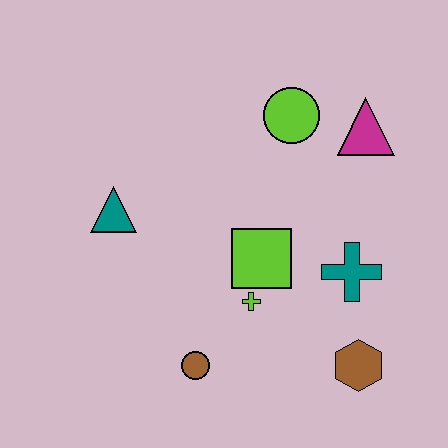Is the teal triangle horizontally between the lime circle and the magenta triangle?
No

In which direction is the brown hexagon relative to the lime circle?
The brown hexagon is below the lime circle.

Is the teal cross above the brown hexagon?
Yes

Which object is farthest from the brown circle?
The magenta triangle is farthest from the brown circle.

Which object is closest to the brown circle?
The lime cross is closest to the brown circle.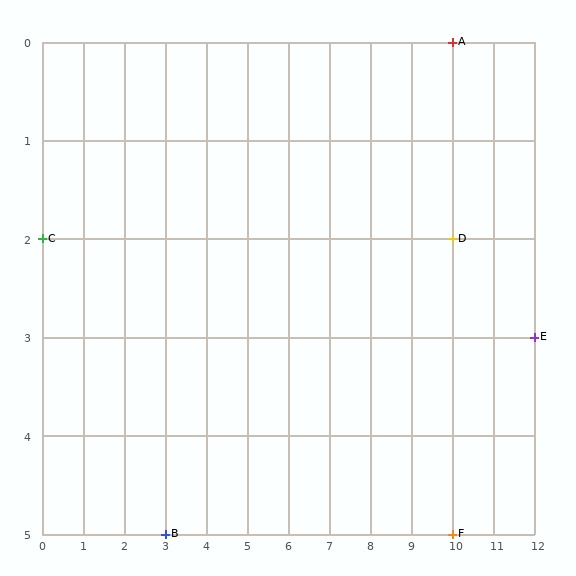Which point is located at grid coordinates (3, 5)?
Point B is at (3, 5).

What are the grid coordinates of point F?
Point F is at grid coordinates (10, 5).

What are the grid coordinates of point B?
Point B is at grid coordinates (3, 5).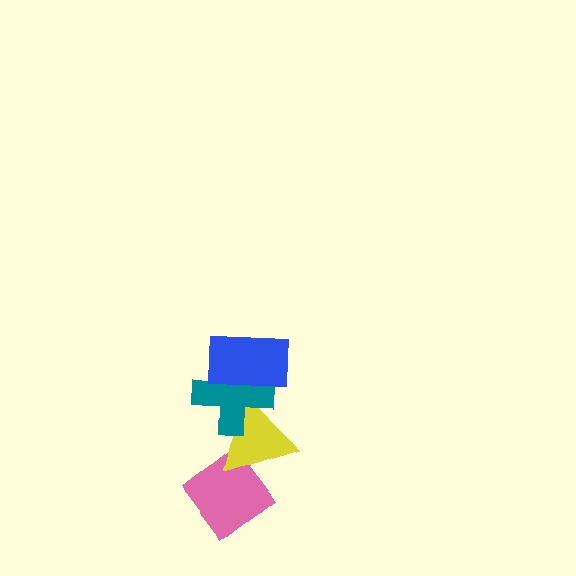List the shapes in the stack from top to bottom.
From top to bottom: the blue rectangle, the teal cross, the yellow triangle, the pink diamond.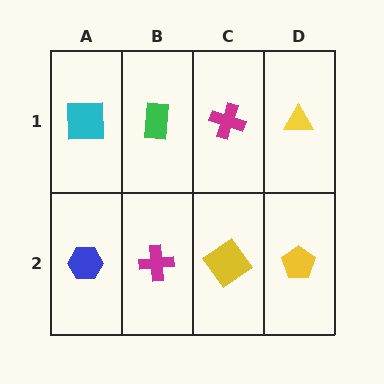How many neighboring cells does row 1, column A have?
2.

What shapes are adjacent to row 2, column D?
A yellow triangle (row 1, column D), a yellow diamond (row 2, column C).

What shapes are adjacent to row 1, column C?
A yellow diamond (row 2, column C), a green rectangle (row 1, column B), a yellow triangle (row 1, column D).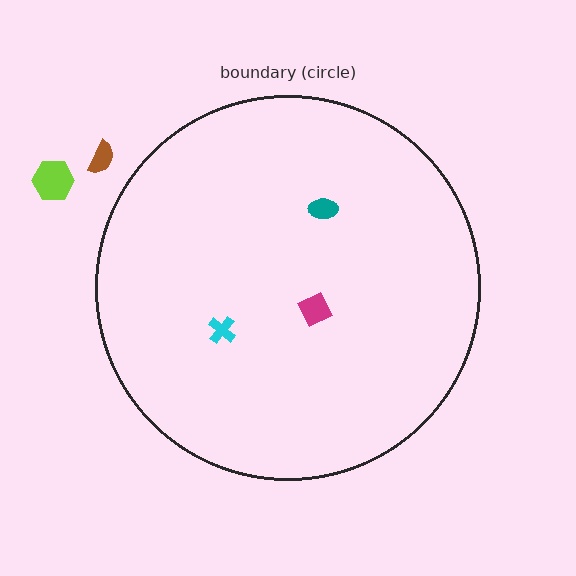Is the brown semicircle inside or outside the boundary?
Outside.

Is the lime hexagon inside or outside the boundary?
Outside.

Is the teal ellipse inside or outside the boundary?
Inside.